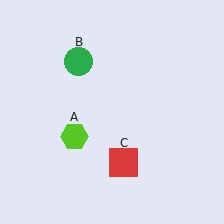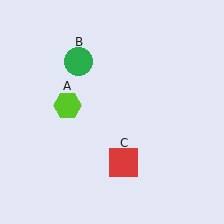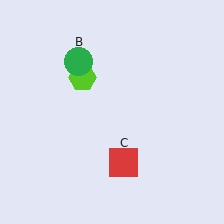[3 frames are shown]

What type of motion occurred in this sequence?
The lime hexagon (object A) rotated clockwise around the center of the scene.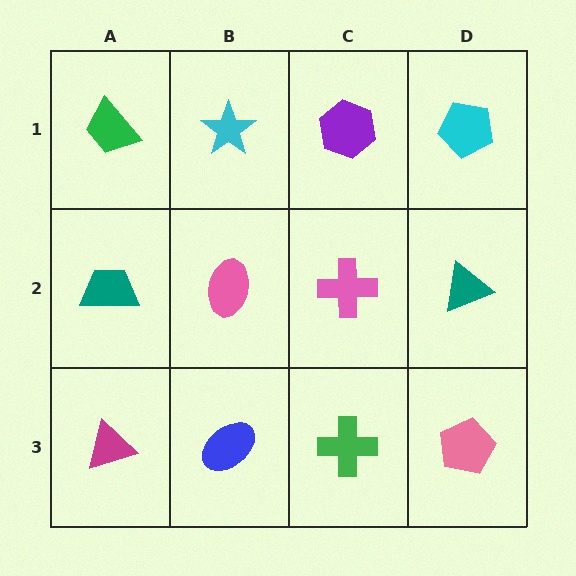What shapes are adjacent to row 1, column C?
A pink cross (row 2, column C), a cyan star (row 1, column B), a cyan pentagon (row 1, column D).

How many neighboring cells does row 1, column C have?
3.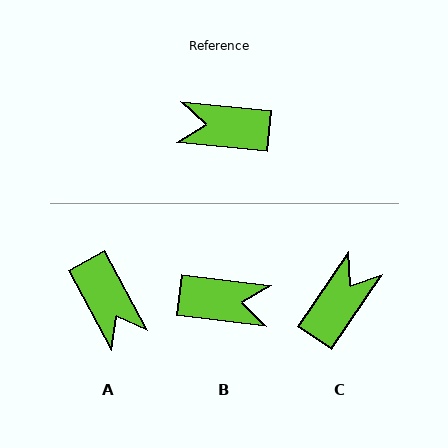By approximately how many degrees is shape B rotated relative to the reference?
Approximately 179 degrees counter-clockwise.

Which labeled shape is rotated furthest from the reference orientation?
B, about 179 degrees away.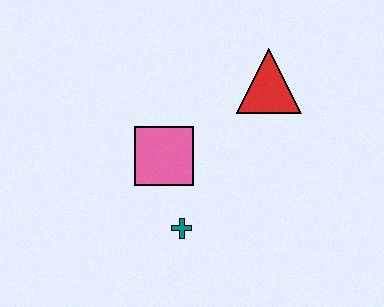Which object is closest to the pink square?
The teal cross is closest to the pink square.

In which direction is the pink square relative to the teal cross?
The pink square is above the teal cross.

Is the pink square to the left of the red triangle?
Yes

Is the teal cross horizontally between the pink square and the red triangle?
Yes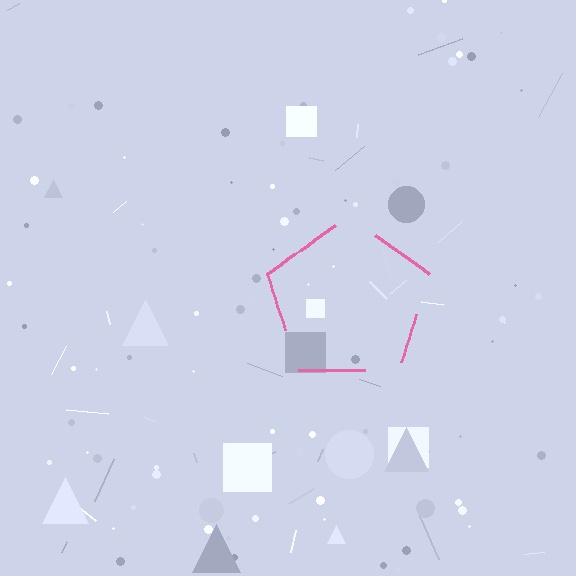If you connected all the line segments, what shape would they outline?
They would outline a pentagon.